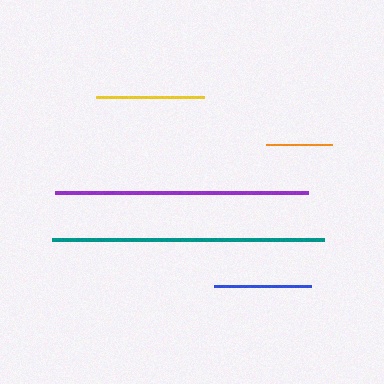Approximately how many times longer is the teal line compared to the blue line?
The teal line is approximately 2.8 times the length of the blue line.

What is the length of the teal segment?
The teal segment is approximately 272 pixels long.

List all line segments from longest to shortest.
From longest to shortest: teal, purple, yellow, blue, orange.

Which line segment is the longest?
The teal line is the longest at approximately 272 pixels.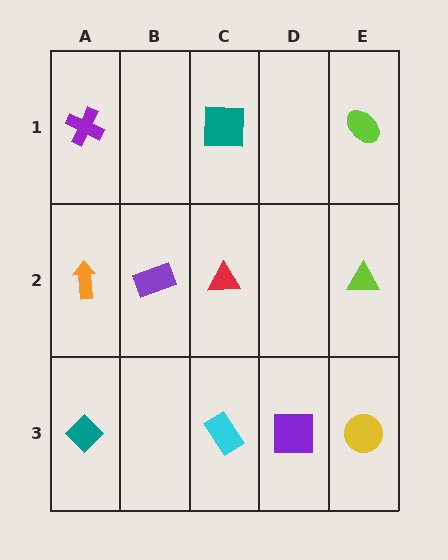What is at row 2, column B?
A purple rectangle.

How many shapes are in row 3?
4 shapes.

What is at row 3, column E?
A yellow circle.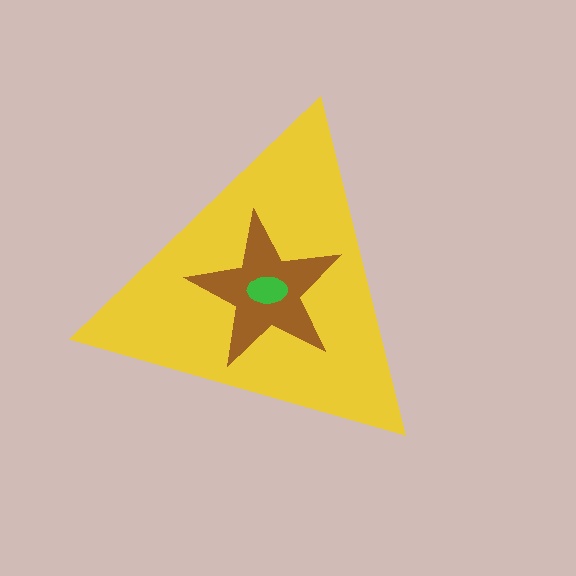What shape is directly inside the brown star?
The green ellipse.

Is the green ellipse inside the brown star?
Yes.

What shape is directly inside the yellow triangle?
The brown star.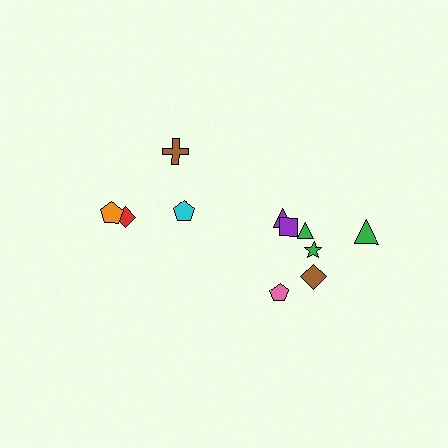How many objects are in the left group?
There are 4 objects.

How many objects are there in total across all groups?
There are 11 objects.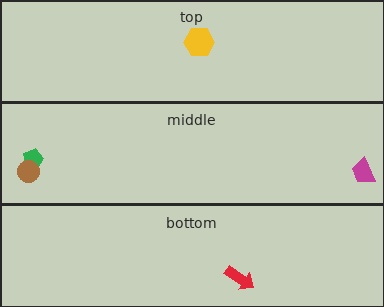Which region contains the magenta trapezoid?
The middle region.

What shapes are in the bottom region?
The red arrow.